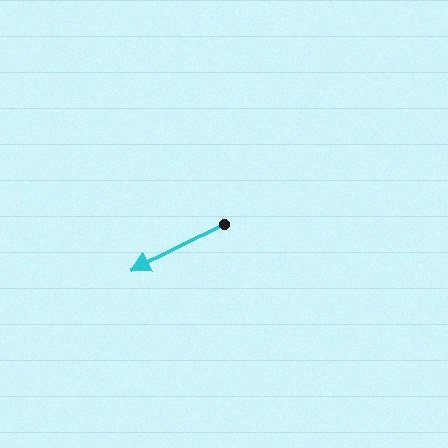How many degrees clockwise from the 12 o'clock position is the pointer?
Approximately 243 degrees.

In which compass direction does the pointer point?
Southwest.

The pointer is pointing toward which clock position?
Roughly 8 o'clock.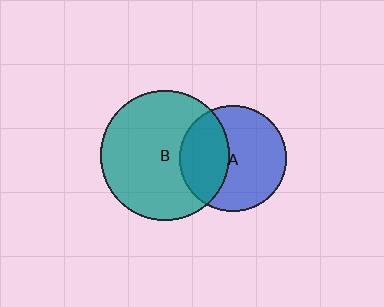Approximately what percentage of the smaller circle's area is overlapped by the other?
Approximately 35%.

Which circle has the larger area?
Circle B (teal).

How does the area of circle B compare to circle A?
Approximately 1.5 times.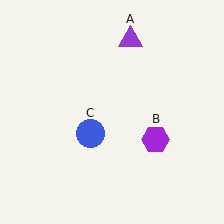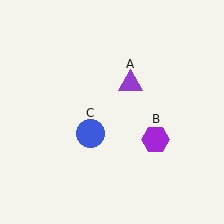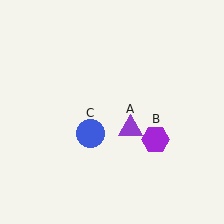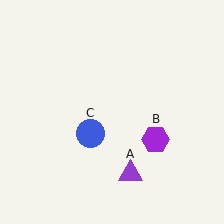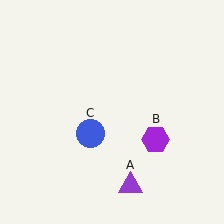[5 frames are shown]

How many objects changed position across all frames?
1 object changed position: purple triangle (object A).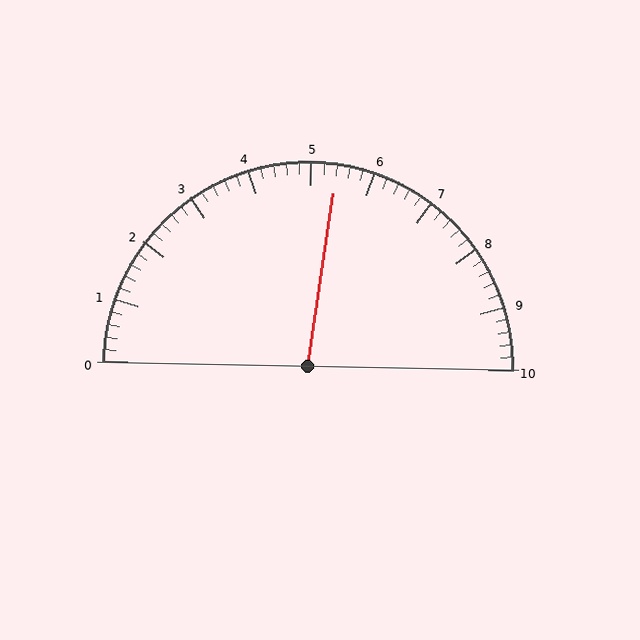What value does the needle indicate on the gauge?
The needle indicates approximately 5.4.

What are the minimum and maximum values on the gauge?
The gauge ranges from 0 to 10.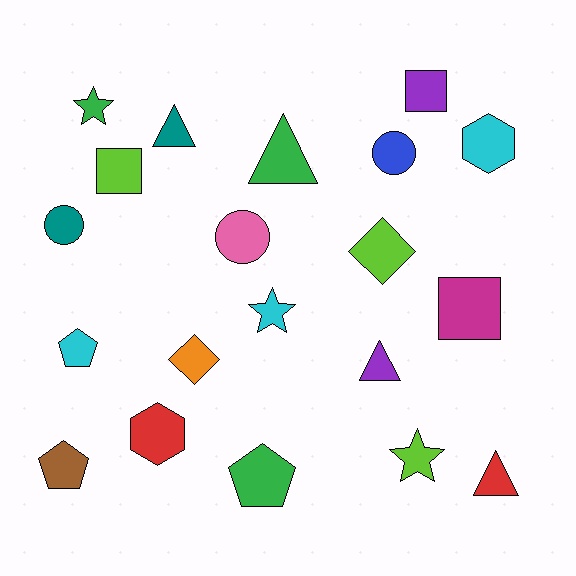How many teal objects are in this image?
There are 2 teal objects.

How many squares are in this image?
There are 3 squares.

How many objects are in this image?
There are 20 objects.